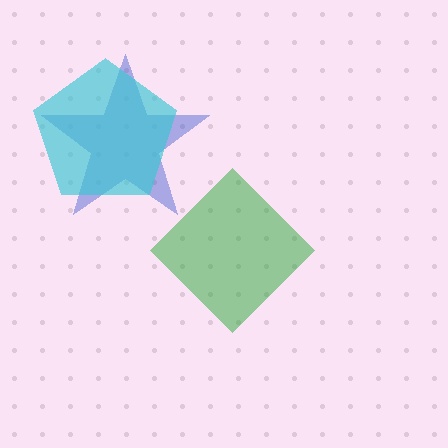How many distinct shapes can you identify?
There are 3 distinct shapes: a blue star, a cyan pentagon, a green diamond.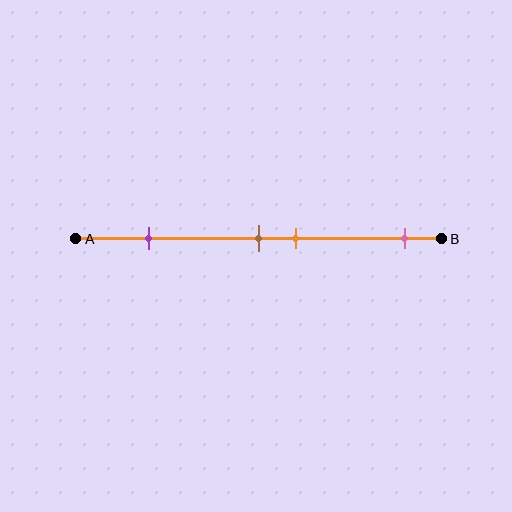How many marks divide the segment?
There are 4 marks dividing the segment.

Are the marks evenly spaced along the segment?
No, the marks are not evenly spaced.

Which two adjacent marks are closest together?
The brown and orange marks are the closest adjacent pair.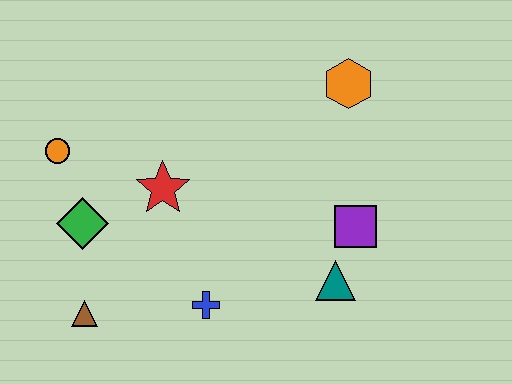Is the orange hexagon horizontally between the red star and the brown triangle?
No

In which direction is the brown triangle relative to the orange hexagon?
The brown triangle is to the left of the orange hexagon.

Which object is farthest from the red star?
The orange hexagon is farthest from the red star.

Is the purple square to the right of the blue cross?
Yes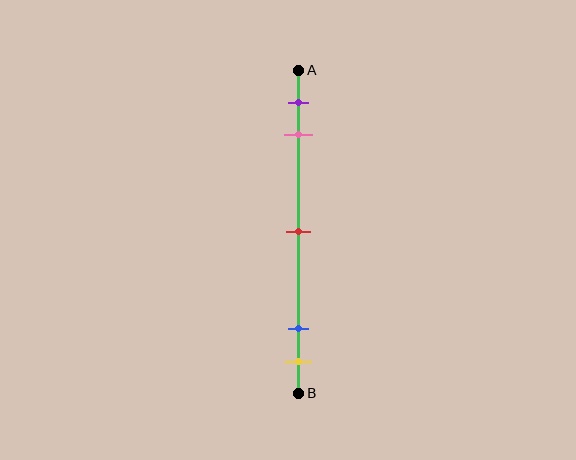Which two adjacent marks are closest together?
The blue and yellow marks are the closest adjacent pair.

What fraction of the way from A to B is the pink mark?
The pink mark is approximately 20% (0.2) of the way from A to B.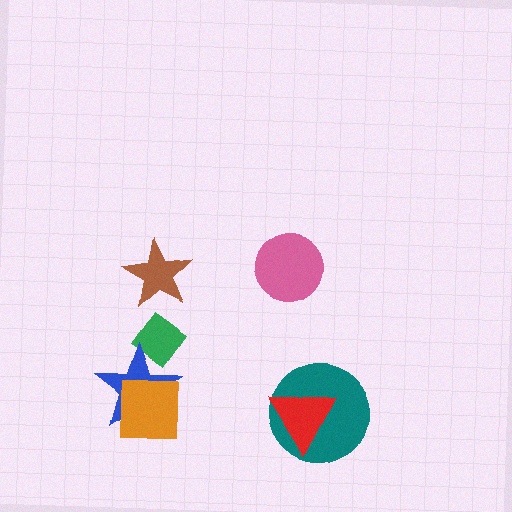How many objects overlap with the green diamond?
1 object overlaps with the green diamond.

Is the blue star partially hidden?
Yes, it is partially covered by another shape.